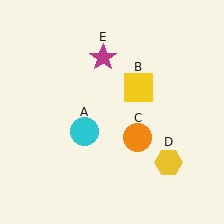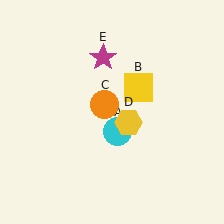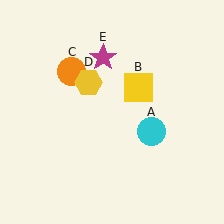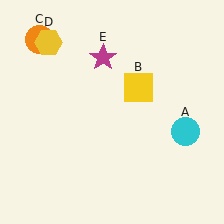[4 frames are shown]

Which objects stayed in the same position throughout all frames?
Yellow square (object B) and magenta star (object E) remained stationary.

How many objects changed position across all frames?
3 objects changed position: cyan circle (object A), orange circle (object C), yellow hexagon (object D).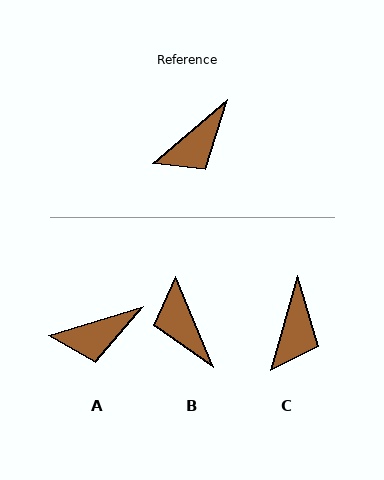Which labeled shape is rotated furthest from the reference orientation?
B, about 108 degrees away.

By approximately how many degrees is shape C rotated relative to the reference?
Approximately 34 degrees counter-clockwise.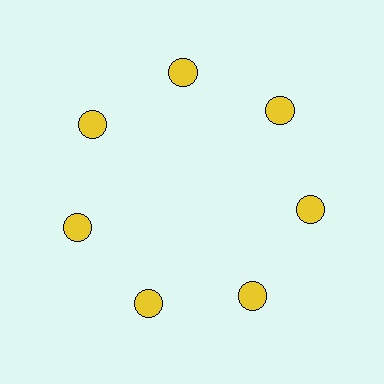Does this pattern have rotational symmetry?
Yes, this pattern has 7-fold rotational symmetry. It looks the same after rotating 51 degrees around the center.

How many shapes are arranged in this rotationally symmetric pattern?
There are 7 shapes, arranged in 7 groups of 1.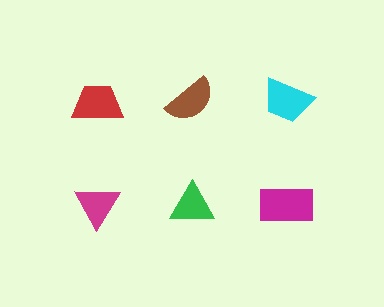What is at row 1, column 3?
A cyan trapezoid.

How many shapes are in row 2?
3 shapes.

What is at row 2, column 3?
A magenta rectangle.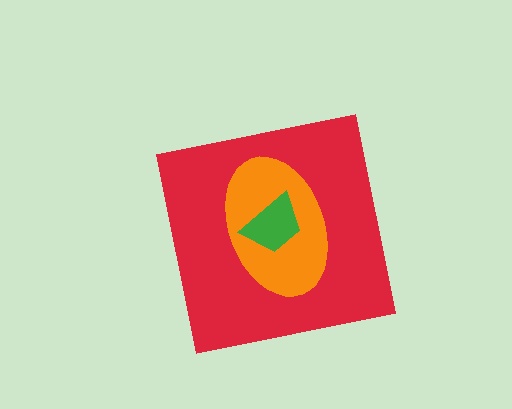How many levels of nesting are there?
3.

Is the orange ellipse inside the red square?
Yes.